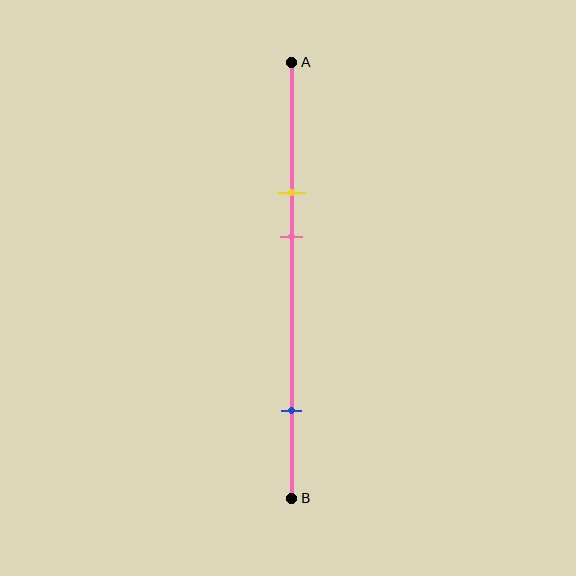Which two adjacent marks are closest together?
The yellow and pink marks are the closest adjacent pair.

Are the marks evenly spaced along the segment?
No, the marks are not evenly spaced.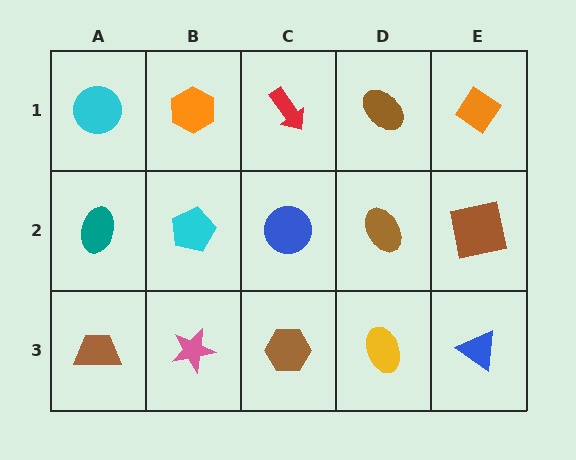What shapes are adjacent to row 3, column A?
A teal ellipse (row 2, column A), a pink star (row 3, column B).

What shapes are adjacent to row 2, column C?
A red arrow (row 1, column C), a brown hexagon (row 3, column C), a cyan pentagon (row 2, column B), a brown ellipse (row 2, column D).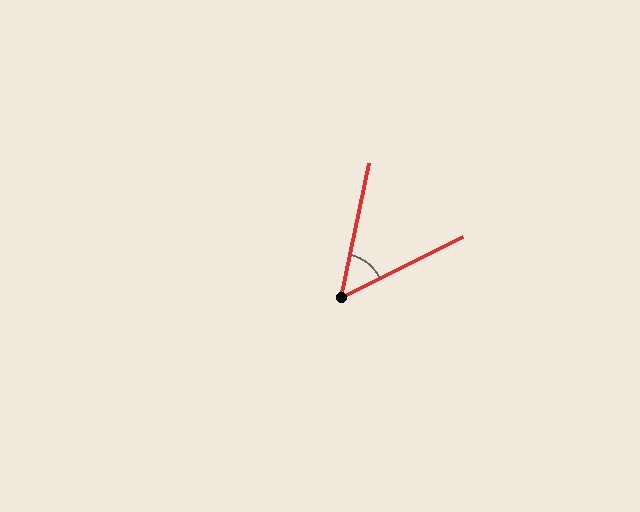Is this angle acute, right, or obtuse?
It is acute.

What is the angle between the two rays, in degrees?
Approximately 52 degrees.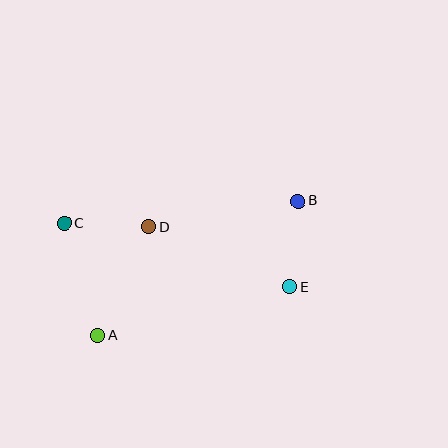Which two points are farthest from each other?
Points A and B are farthest from each other.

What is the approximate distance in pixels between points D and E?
The distance between D and E is approximately 153 pixels.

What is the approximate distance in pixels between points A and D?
The distance between A and D is approximately 120 pixels.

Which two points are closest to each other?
Points C and D are closest to each other.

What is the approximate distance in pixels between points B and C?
The distance between B and C is approximately 235 pixels.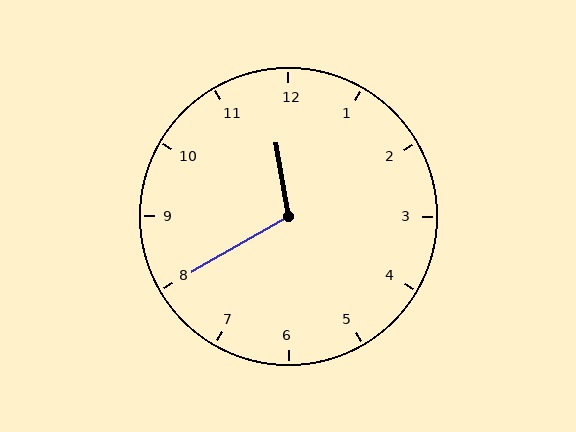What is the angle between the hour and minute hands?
Approximately 110 degrees.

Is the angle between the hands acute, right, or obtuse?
It is obtuse.